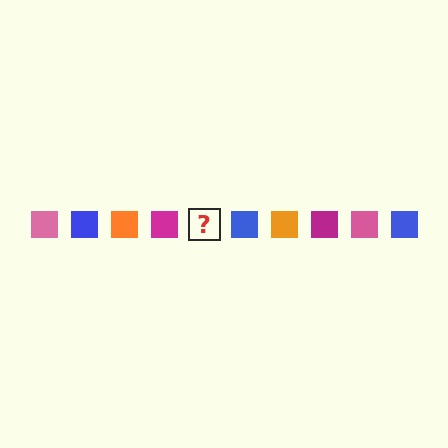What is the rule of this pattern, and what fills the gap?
The rule is that the pattern cycles through pink, blue, orange, magenta squares. The gap should be filled with a pink square.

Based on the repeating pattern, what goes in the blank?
The blank should be a pink square.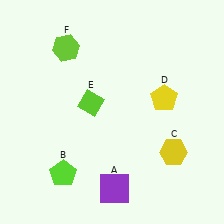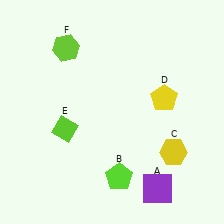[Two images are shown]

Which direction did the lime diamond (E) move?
The lime diamond (E) moved down.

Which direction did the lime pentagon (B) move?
The lime pentagon (B) moved right.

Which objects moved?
The objects that moved are: the purple square (A), the lime pentagon (B), the lime diamond (E).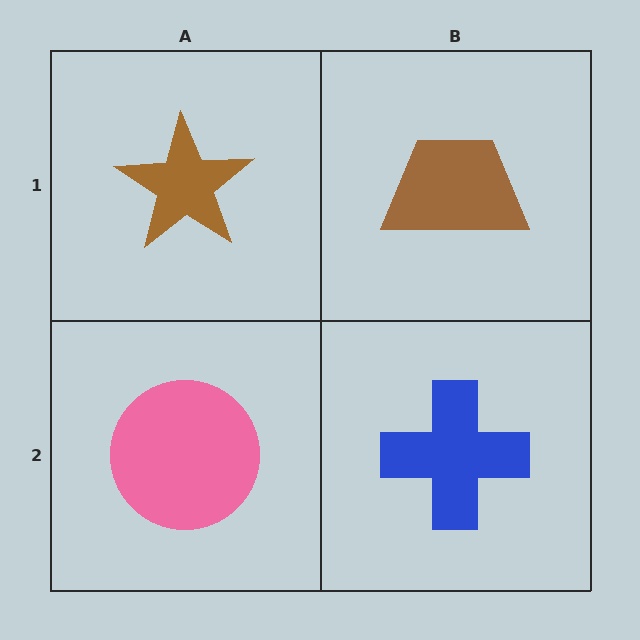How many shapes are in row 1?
2 shapes.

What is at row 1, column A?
A brown star.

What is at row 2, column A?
A pink circle.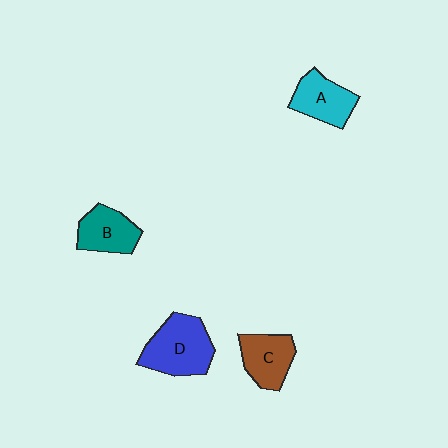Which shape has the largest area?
Shape D (blue).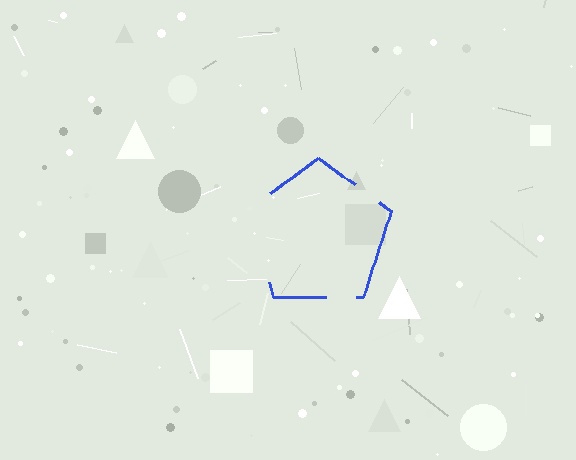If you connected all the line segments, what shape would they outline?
They would outline a pentagon.